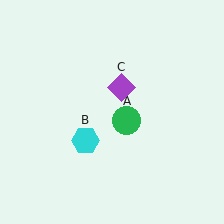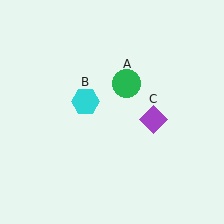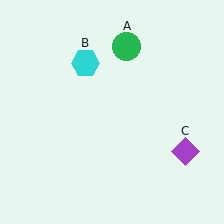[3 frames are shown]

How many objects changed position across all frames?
3 objects changed position: green circle (object A), cyan hexagon (object B), purple diamond (object C).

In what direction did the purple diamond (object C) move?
The purple diamond (object C) moved down and to the right.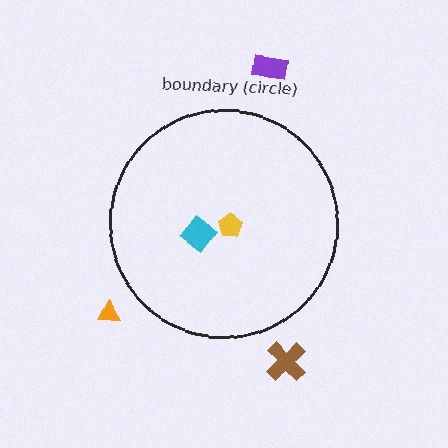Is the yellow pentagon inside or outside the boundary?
Inside.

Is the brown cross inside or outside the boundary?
Outside.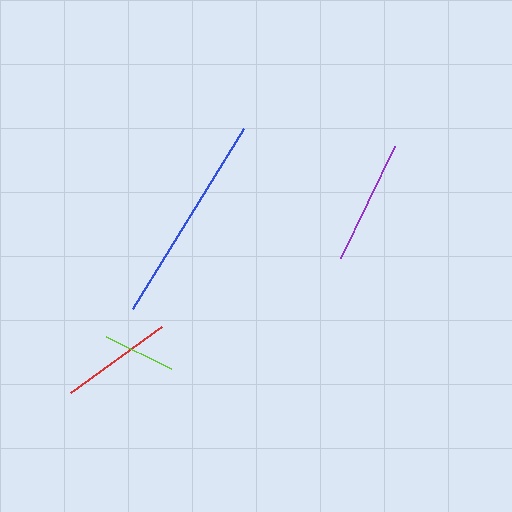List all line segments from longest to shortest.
From longest to shortest: blue, purple, red, lime.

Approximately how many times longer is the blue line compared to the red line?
The blue line is approximately 1.9 times the length of the red line.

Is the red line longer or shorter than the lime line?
The red line is longer than the lime line.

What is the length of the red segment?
The red segment is approximately 113 pixels long.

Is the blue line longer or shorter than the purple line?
The blue line is longer than the purple line.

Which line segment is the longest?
The blue line is the longest at approximately 211 pixels.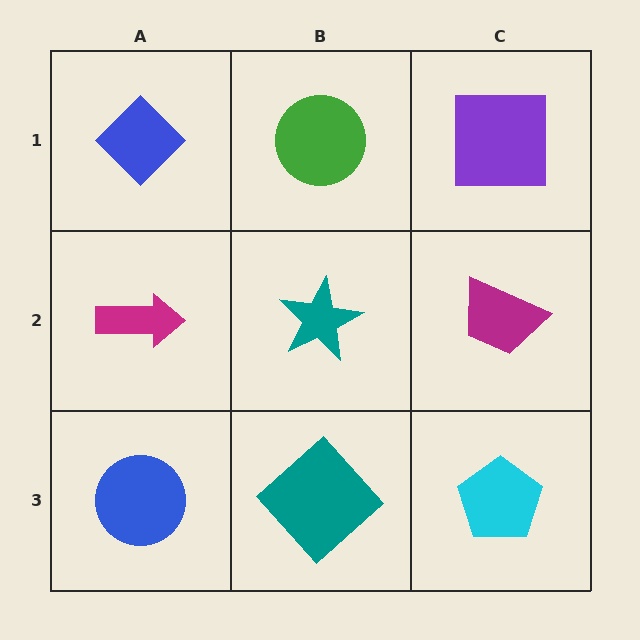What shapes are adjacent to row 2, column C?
A purple square (row 1, column C), a cyan pentagon (row 3, column C), a teal star (row 2, column B).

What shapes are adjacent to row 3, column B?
A teal star (row 2, column B), a blue circle (row 3, column A), a cyan pentagon (row 3, column C).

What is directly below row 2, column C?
A cyan pentagon.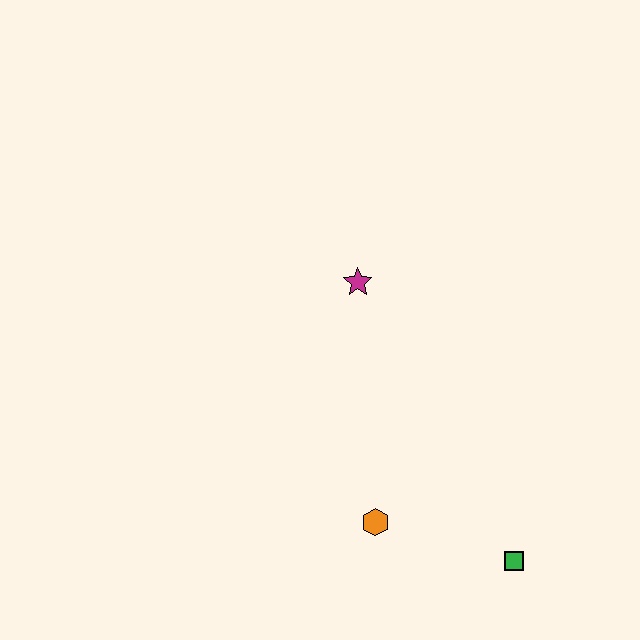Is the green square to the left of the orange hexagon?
No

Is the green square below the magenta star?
Yes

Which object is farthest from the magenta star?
The green square is farthest from the magenta star.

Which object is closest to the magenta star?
The orange hexagon is closest to the magenta star.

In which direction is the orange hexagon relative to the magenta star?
The orange hexagon is below the magenta star.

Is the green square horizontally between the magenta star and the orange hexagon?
No